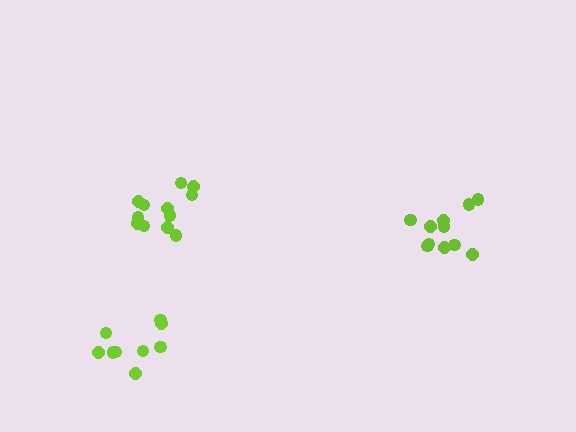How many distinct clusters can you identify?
There are 3 distinct clusters.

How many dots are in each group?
Group 1: 12 dots, Group 2: 11 dots, Group 3: 9 dots (32 total).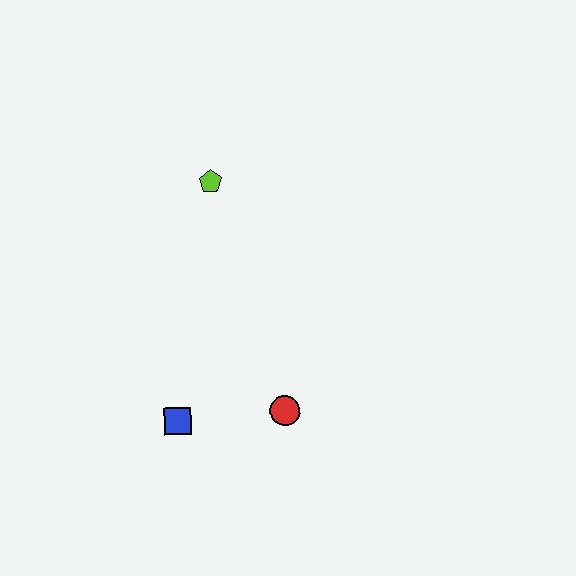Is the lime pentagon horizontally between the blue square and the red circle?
Yes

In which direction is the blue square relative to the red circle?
The blue square is to the left of the red circle.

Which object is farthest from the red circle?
The lime pentagon is farthest from the red circle.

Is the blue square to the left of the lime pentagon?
Yes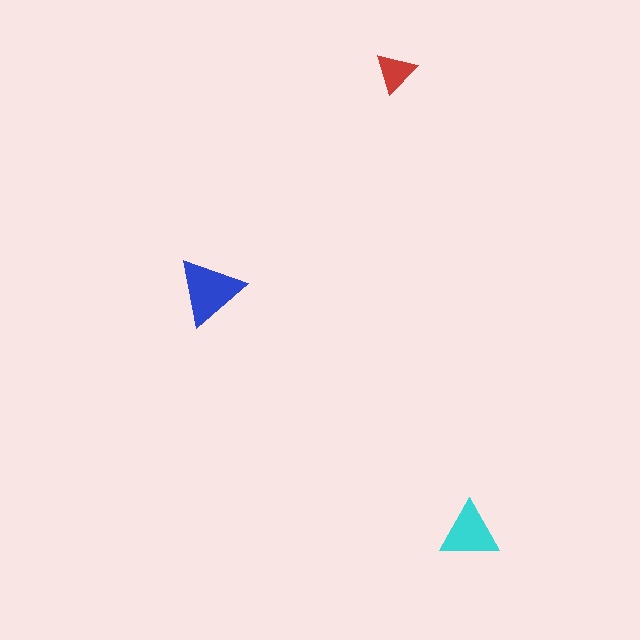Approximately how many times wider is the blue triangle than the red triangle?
About 1.5 times wider.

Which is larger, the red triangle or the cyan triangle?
The cyan one.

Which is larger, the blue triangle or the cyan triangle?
The blue one.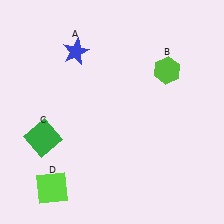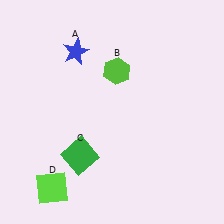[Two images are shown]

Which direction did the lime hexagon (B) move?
The lime hexagon (B) moved left.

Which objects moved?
The objects that moved are: the lime hexagon (B), the green square (C).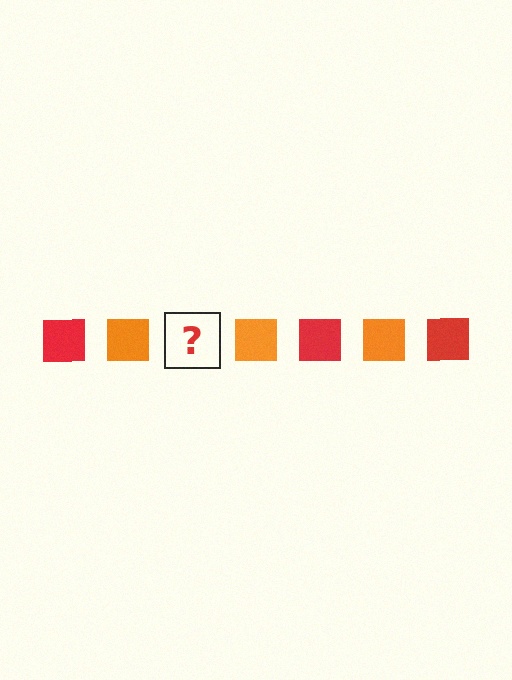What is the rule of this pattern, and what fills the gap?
The rule is that the pattern cycles through red, orange squares. The gap should be filled with a red square.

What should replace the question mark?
The question mark should be replaced with a red square.